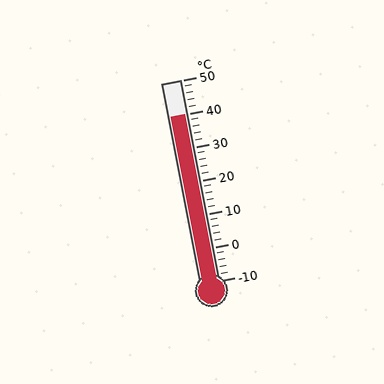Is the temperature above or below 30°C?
The temperature is above 30°C.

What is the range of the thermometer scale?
The thermometer scale ranges from -10°C to 50°C.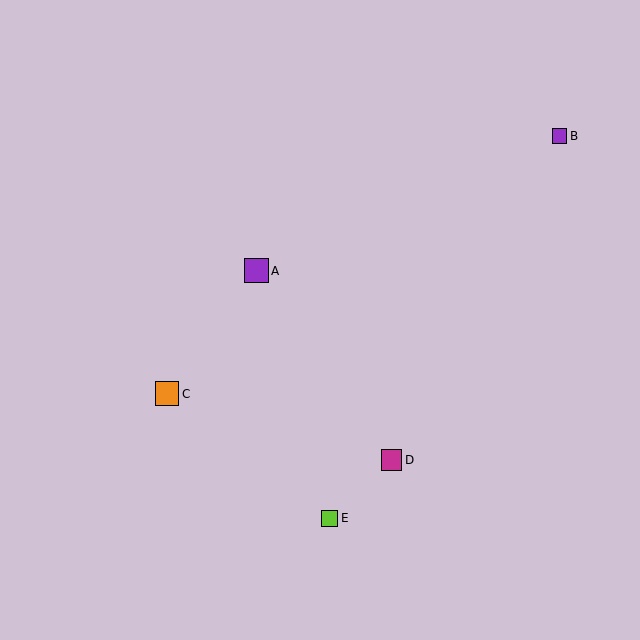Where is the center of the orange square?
The center of the orange square is at (167, 394).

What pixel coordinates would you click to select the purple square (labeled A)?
Click at (256, 271) to select the purple square A.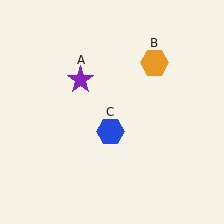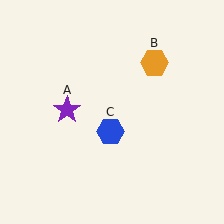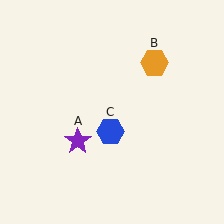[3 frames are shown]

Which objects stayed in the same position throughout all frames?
Orange hexagon (object B) and blue hexagon (object C) remained stationary.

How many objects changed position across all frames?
1 object changed position: purple star (object A).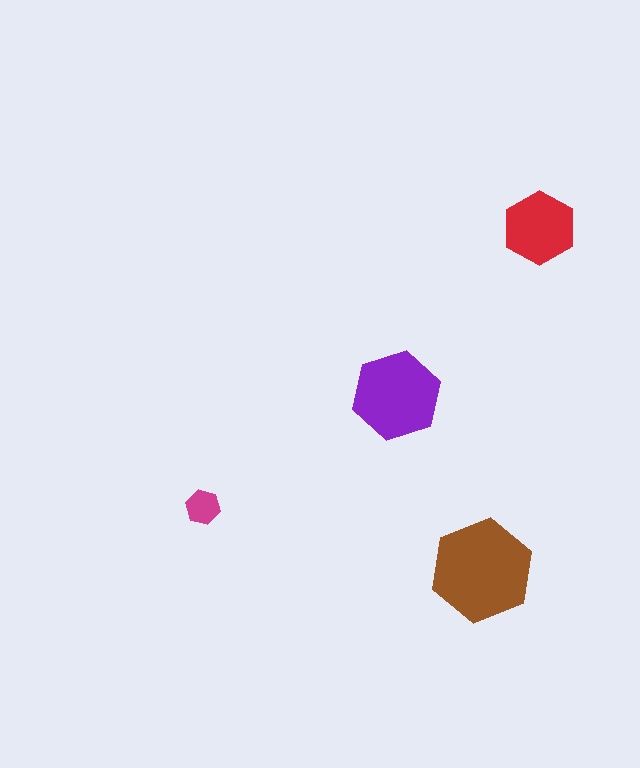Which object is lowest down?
The brown hexagon is bottommost.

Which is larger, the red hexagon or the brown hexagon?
The brown one.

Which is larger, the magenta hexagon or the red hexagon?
The red one.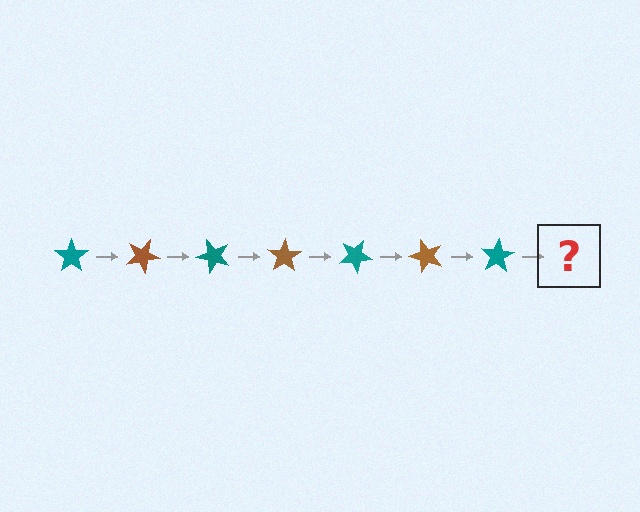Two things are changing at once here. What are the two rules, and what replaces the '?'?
The two rules are that it rotates 25 degrees each step and the color cycles through teal and brown. The '?' should be a brown star, rotated 175 degrees from the start.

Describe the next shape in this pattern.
It should be a brown star, rotated 175 degrees from the start.